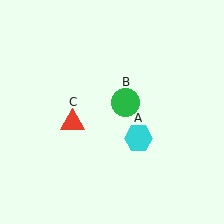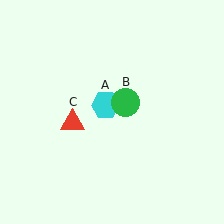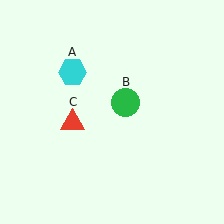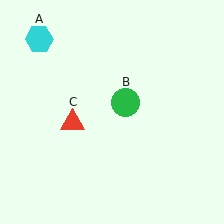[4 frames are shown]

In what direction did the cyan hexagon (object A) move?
The cyan hexagon (object A) moved up and to the left.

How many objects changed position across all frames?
1 object changed position: cyan hexagon (object A).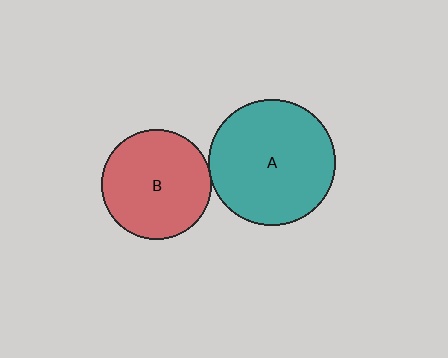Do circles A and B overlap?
Yes.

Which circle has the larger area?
Circle A (teal).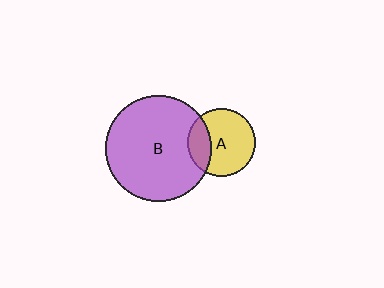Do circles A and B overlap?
Yes.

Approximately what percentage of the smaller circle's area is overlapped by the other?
Approximately 25%.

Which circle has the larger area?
Circle B (purple).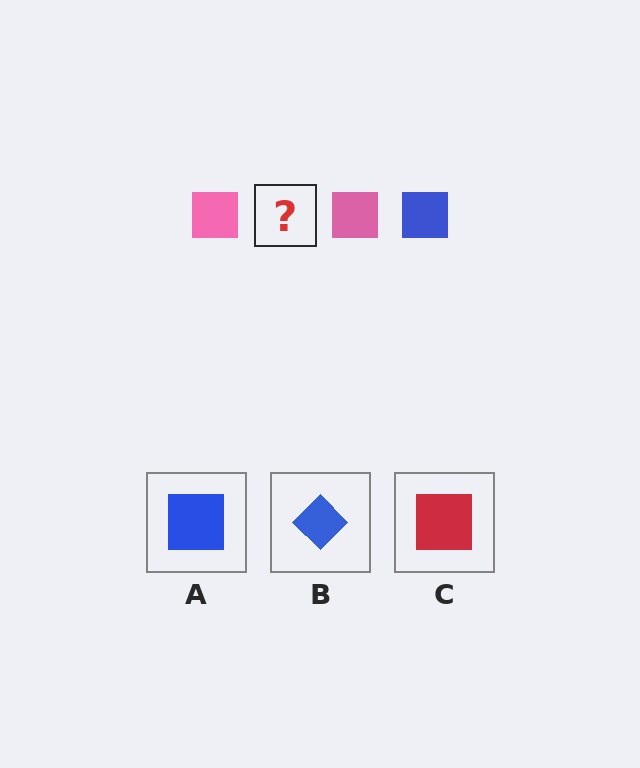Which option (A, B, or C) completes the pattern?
A.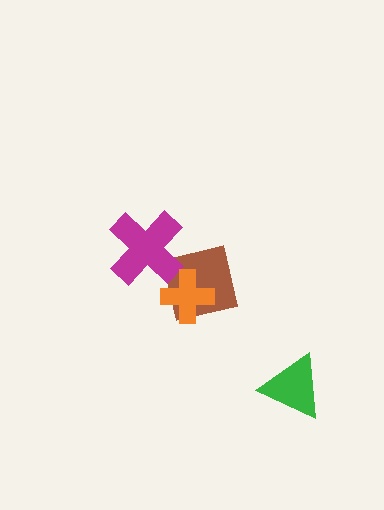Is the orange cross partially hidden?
No, no other shape covers it.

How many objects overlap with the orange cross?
1 object overlaps with the orange cross.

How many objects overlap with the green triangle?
0 objects overlap with the green triangle.